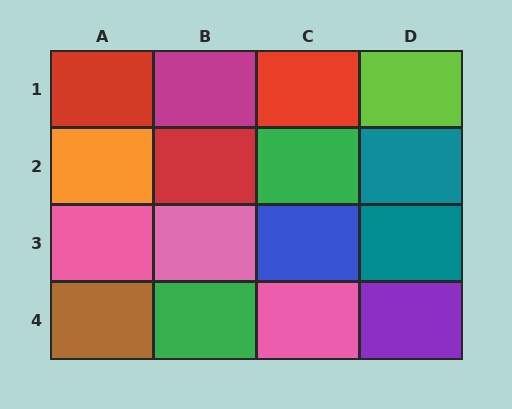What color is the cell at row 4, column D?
Purple.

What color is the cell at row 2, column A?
Orange.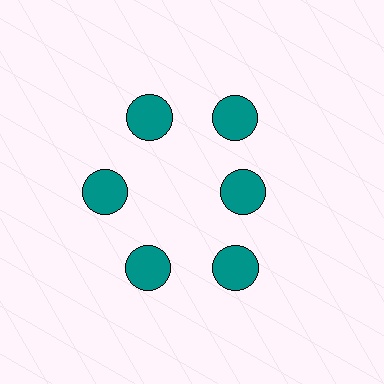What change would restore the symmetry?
The symmetry would be restored by moving it outward, back onto the ring so that all 6 circles sit at equal angles and equal distance from the center.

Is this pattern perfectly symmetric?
No. The 6 teal circles are arranged in a ring, but one element near the 3 o'clock position is pulled inward toward the center, breaking the 6-fold rotational symmetry.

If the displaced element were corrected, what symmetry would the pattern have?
It would have 6-fold rotational symmetry — the pattern would map onto itself every 60 degrees.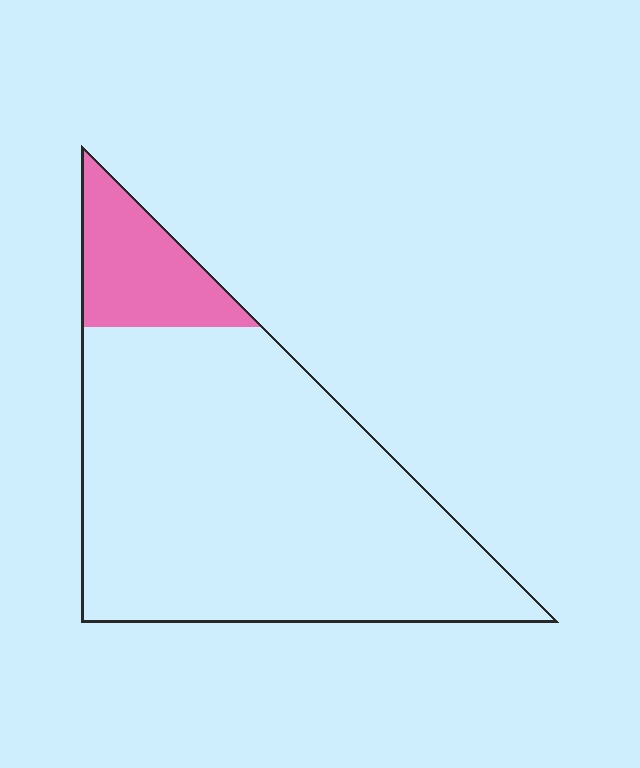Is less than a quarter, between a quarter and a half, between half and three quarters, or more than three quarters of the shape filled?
Less than a quarter.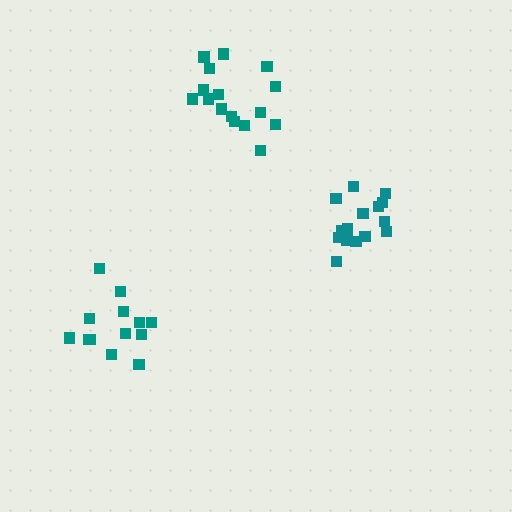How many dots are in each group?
Group 1: 15 dots, Group 2: 13 dots, Group 3: 16 dots (44 total).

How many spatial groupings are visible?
There are 3 spatial groupings.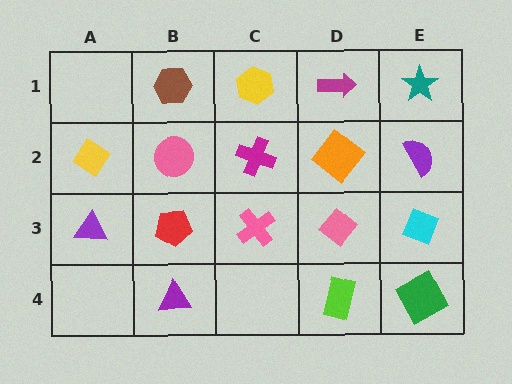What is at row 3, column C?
A pink cross.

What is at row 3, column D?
A pink diamond.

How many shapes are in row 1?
4 shapes.